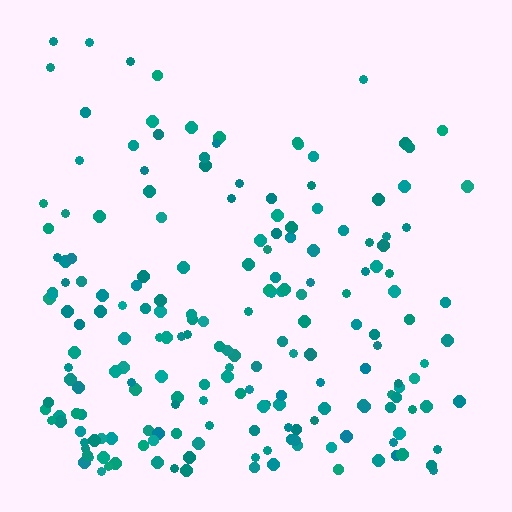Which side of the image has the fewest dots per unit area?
The top.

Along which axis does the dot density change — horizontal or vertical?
Vertical.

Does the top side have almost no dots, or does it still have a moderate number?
Still a moderate number, just noticeably fewer than the bottom.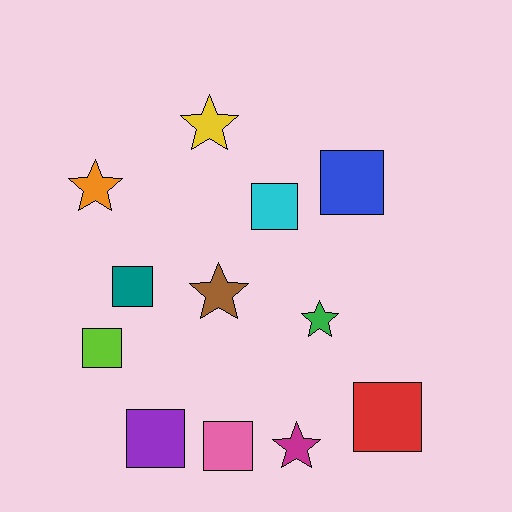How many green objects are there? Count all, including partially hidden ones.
There is 1 green object.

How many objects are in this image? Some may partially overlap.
There are 12 objects.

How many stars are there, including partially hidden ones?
There are 5 stars.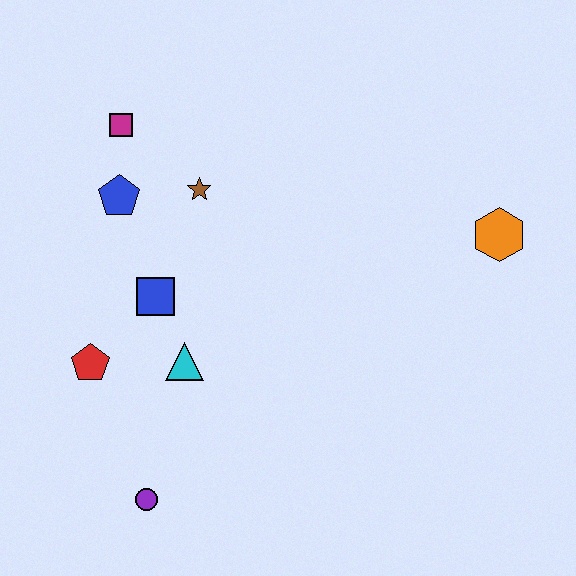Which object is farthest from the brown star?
The purple circle is farthest from the brown star.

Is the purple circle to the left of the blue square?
Yes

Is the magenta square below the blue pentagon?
No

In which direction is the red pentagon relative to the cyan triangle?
The red pentagon is to the left of the cyan triangle.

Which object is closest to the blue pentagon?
The magenta square is closest to the blue pentagon.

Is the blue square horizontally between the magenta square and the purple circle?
No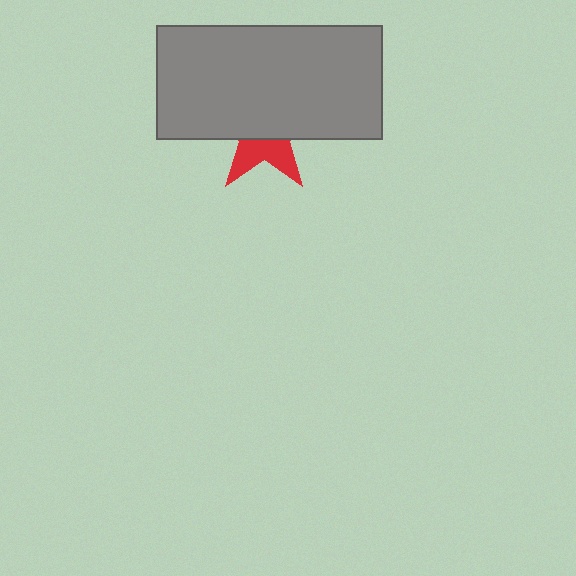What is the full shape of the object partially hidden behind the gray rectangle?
The partially hidden object is a red star.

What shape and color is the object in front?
The object in front is a gray rectangle.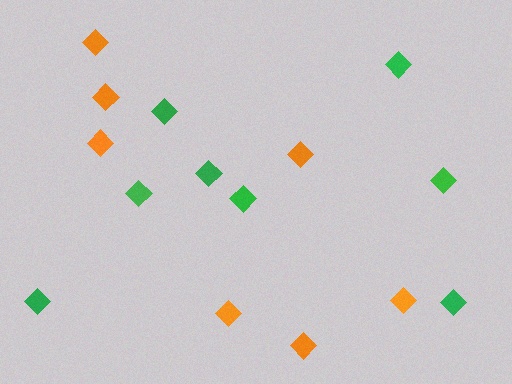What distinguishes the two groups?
There are 2 groups: one group of green diamonds (8) and one group of orange diamonds (7).